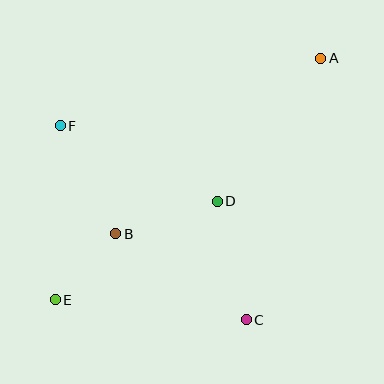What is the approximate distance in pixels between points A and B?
The distance between A and B is approximately 270 pixels.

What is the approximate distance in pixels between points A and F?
The distance between A and F is approximately 269 pixels.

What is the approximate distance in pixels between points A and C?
The distance between A and C is approximately 272 pixels.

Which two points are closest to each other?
Points B and E are closest to each other.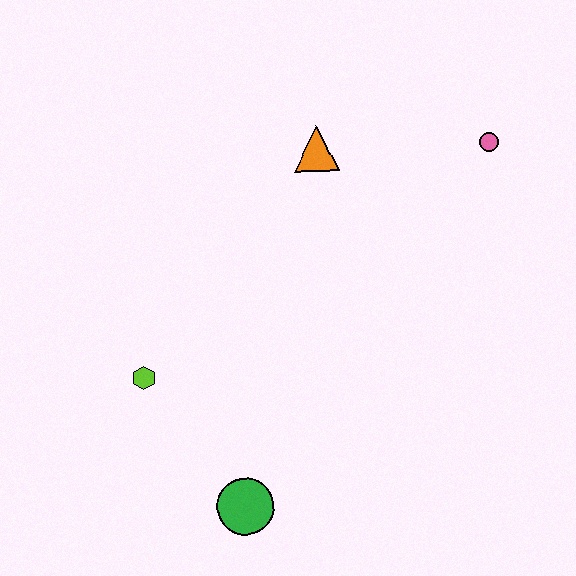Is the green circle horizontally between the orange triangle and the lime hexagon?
Yes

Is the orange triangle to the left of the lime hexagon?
No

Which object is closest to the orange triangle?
The pink circle is closest to the orange triangle.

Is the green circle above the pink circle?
No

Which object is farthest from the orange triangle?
The green circle is farthest from the orange triangle.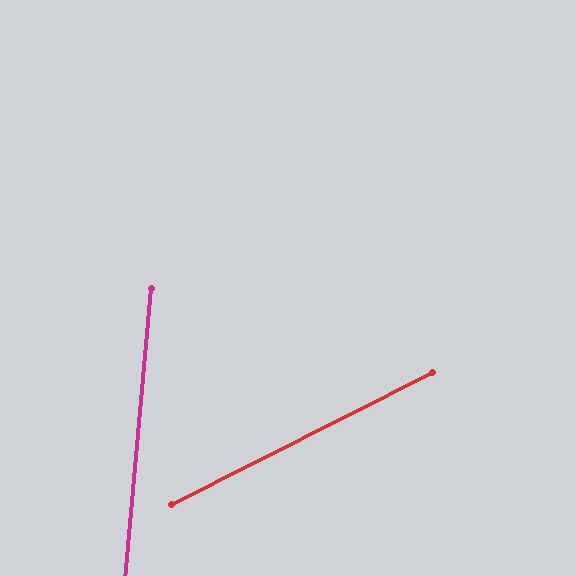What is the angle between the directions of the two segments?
Approximately 58 degrees.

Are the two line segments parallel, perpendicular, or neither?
Neither parallel nor perpendicular — they differ by about 58°.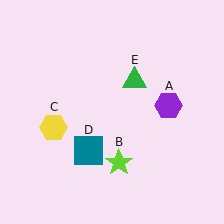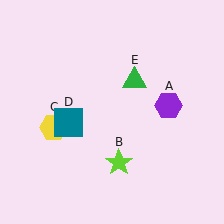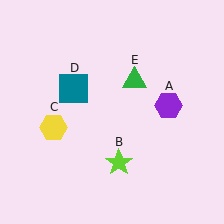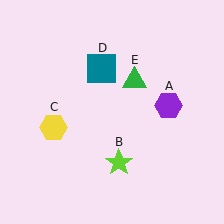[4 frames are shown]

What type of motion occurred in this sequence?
The teal square (object D) rotated clockwise around the center of the scene.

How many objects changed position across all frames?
1 object changed position: teal square (object D).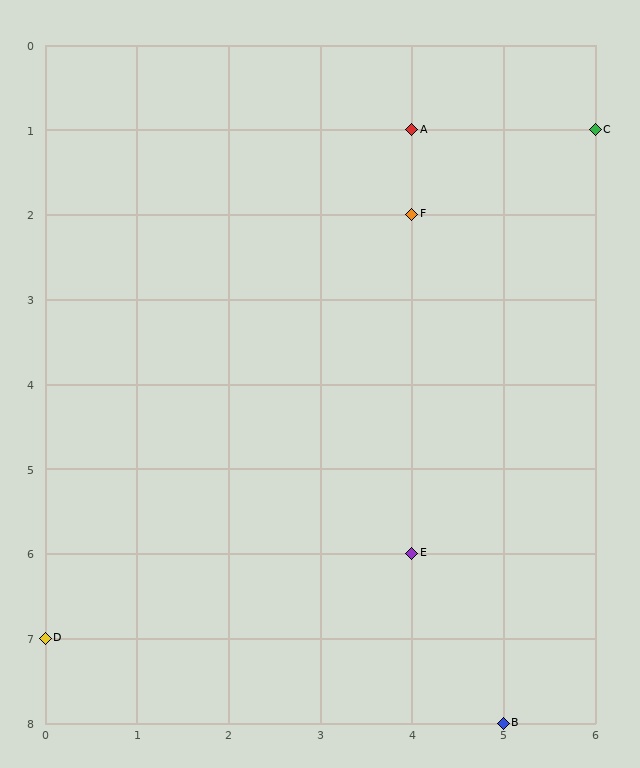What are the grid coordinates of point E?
Point E is at grid coordinates (4, 6).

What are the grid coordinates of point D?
Point D is at grid coordinates (0, 7).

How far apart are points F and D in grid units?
Points F and D are 4 columns and 5 rows apart (about 6.4 grid units diagonally).